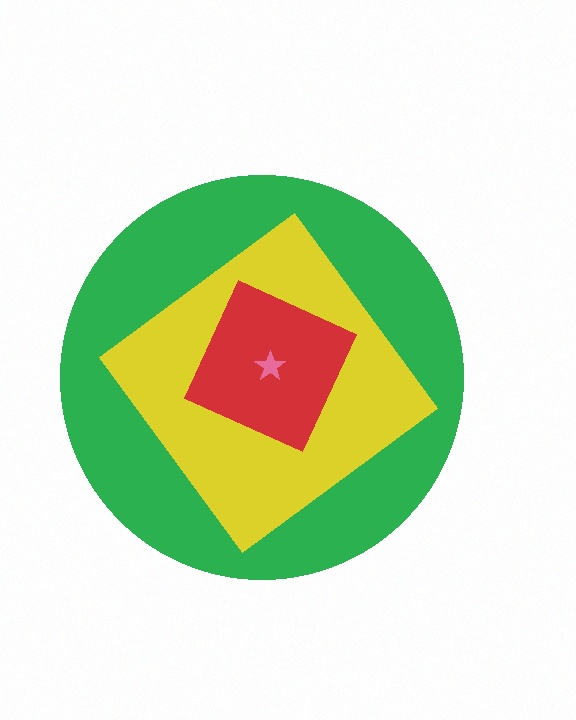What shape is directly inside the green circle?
The yellow diamond.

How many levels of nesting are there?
4.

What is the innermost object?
The pink star.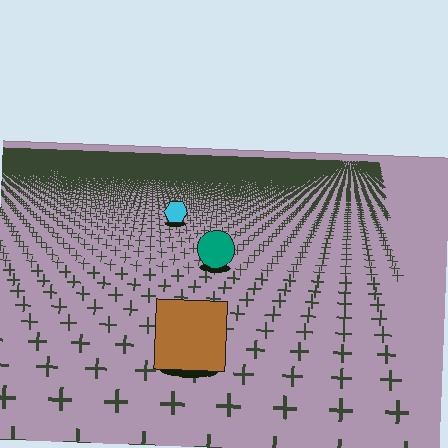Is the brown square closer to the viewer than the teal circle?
Yes. The brown square is closer — you can tell from the texture gradient: the ground texture is coarser near it.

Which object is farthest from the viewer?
The cyan hexagon is farthest from the viewer. It appears smaller and the ground texture around it is denser.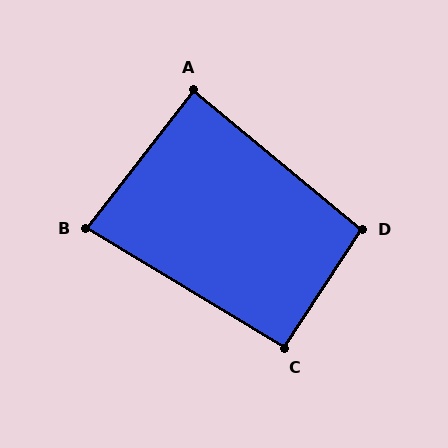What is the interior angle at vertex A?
Approximately 88 degrees (approximately right).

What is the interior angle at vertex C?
Approximately 92 degrees (approximately right).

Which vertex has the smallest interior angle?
B, at approximately 83 degrees.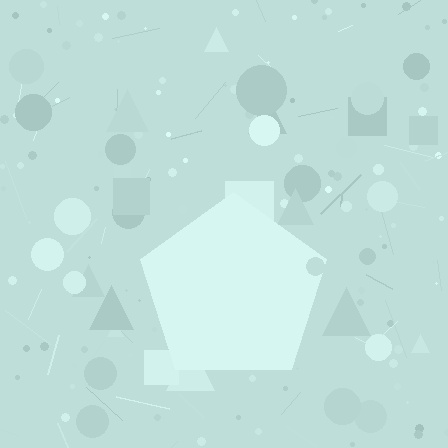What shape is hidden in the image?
A pentagon is hidden in the image.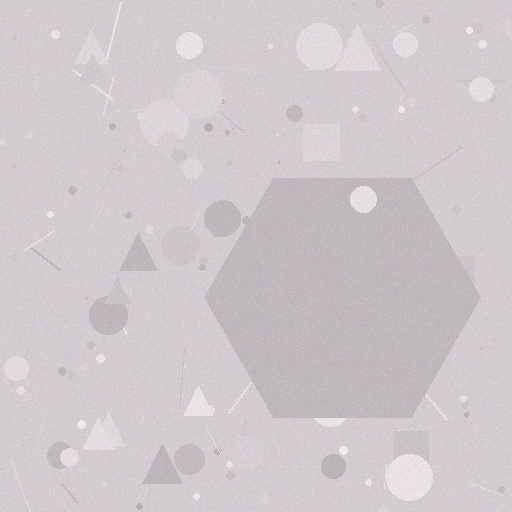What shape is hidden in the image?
A hexagon is hidden in the image.